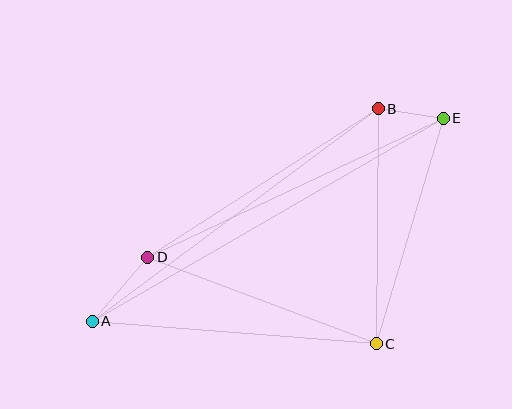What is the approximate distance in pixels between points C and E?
The distance between C and E is approximately 235 pixels.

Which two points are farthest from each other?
Points A and E are farthest from each other.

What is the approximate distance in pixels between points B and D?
The distance between B and D is approximately 274 pixels.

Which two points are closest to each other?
Points B and E are closest to each other.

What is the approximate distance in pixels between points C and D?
The distance between C and D is approximately 244 pixels.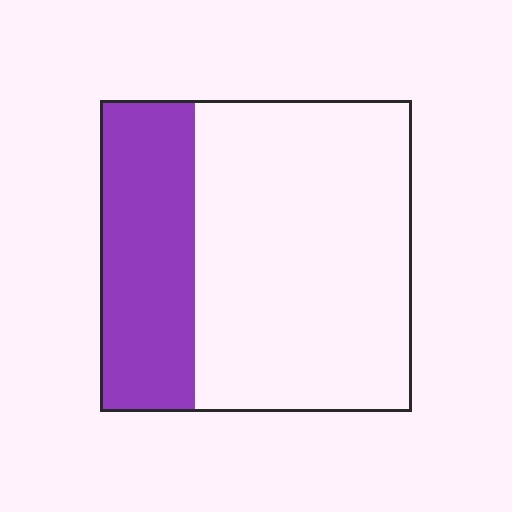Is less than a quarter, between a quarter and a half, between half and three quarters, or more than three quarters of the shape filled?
Between a quarter and a half.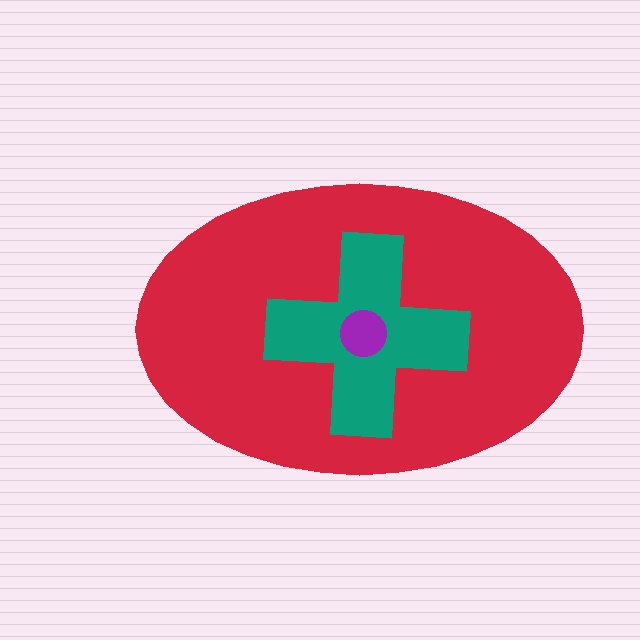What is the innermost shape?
The purple circle.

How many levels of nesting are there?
3.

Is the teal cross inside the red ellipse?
Yes.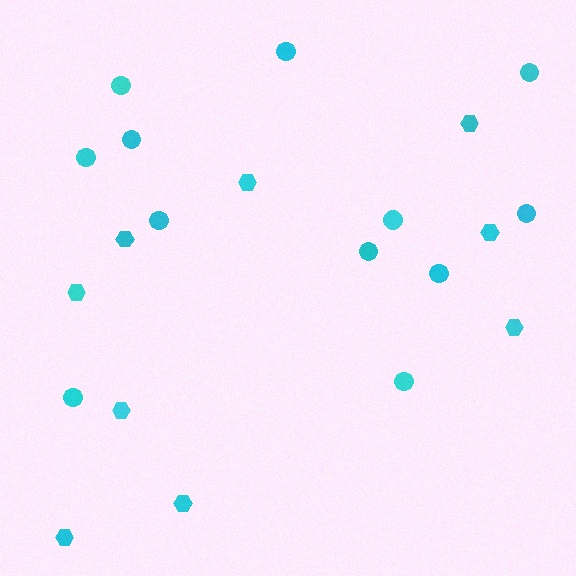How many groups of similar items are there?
There are 2 groups: one group of circles (12) and one group of hexagons (9).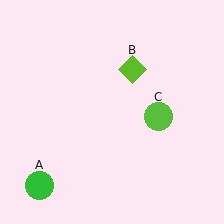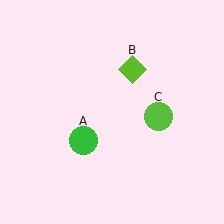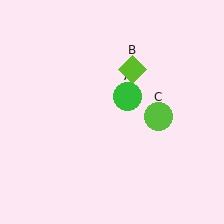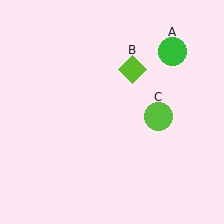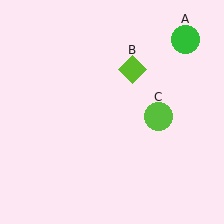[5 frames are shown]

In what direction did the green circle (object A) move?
The green circle (object A) moved up and to the right.